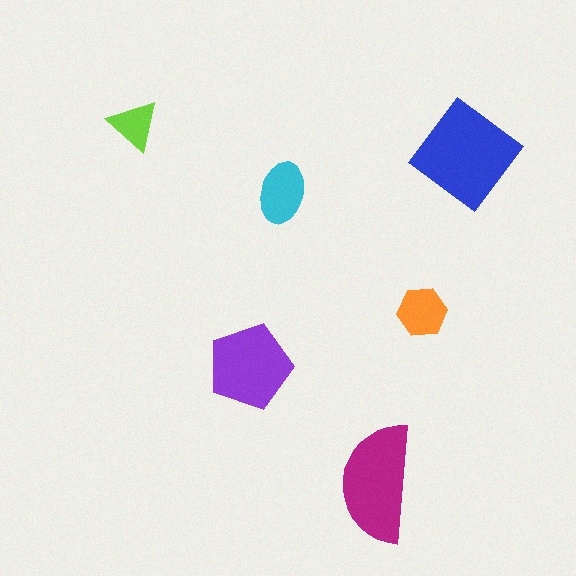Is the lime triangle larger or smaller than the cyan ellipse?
Smaller.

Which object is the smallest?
The lime triangle.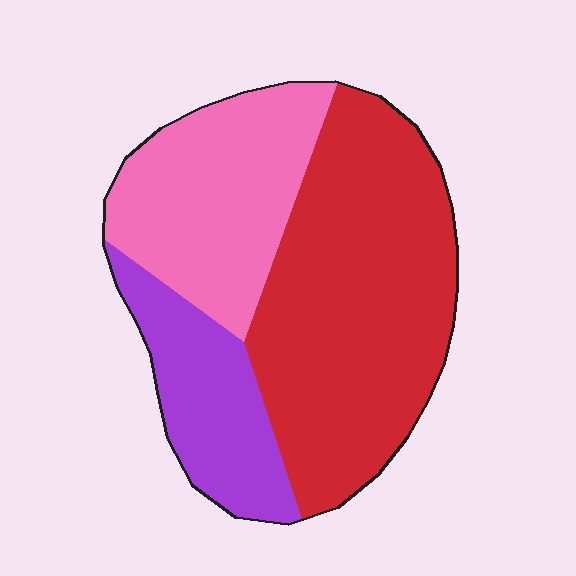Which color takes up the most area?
Red, at roughly 50%.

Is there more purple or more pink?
Pink.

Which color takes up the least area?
Purple, at roughly 20%.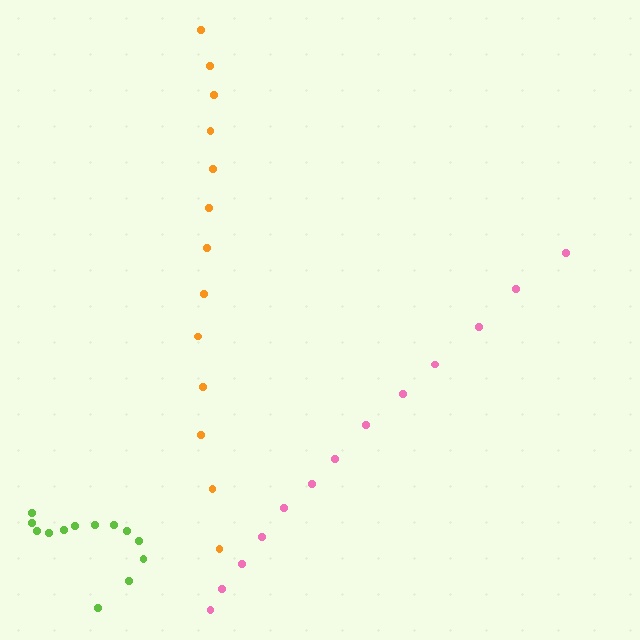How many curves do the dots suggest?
There are 3 distinct paths.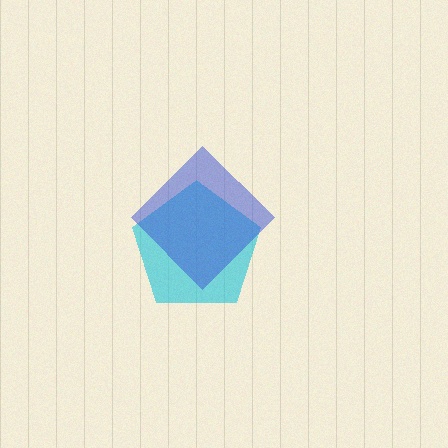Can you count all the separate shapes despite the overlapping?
Yes, there are 2 separate shapes.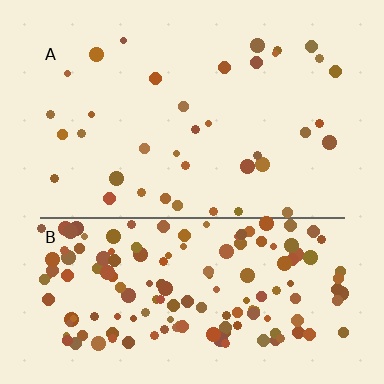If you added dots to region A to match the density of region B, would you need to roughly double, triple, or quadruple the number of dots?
Approximately quadruple.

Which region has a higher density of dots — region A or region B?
B (the bottom).